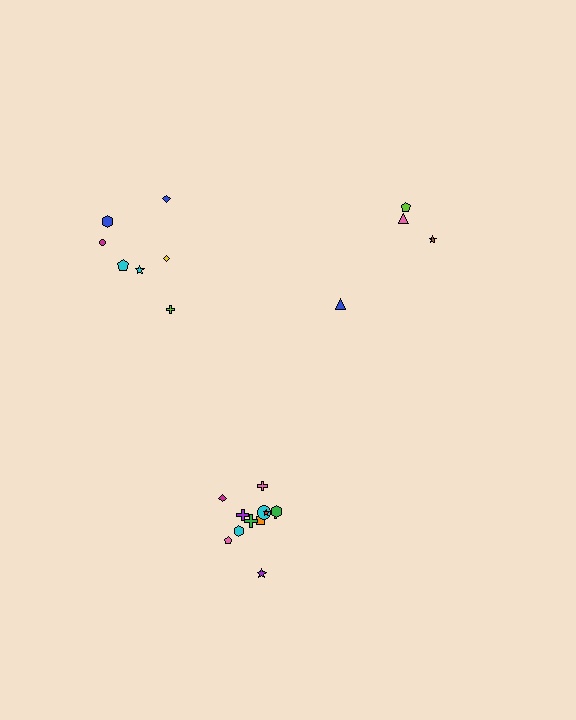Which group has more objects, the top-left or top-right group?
The top-left group.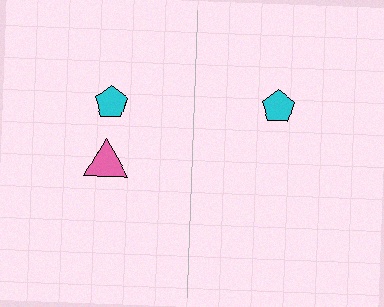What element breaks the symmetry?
A pink triangle is missing from the right side.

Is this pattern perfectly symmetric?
No, the pattern is not perfectly symmetric. A pink triangle is missing from the right side.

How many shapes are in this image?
There are 3 shapes in this image.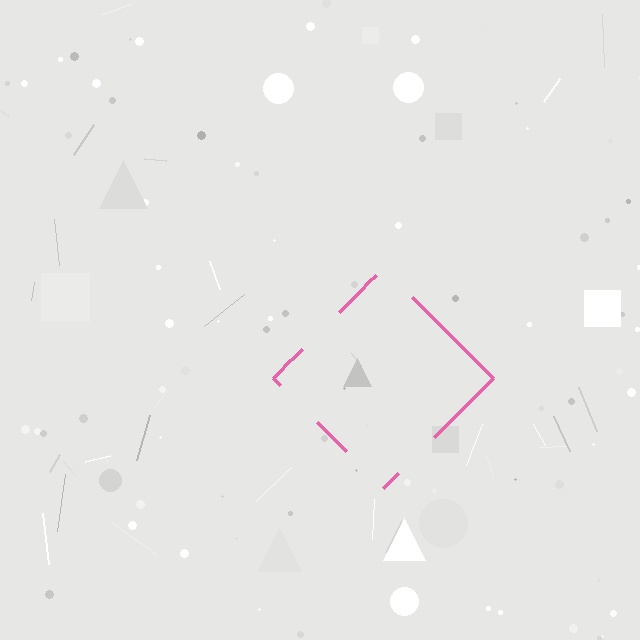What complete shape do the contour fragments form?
The contour fragments form a diamond.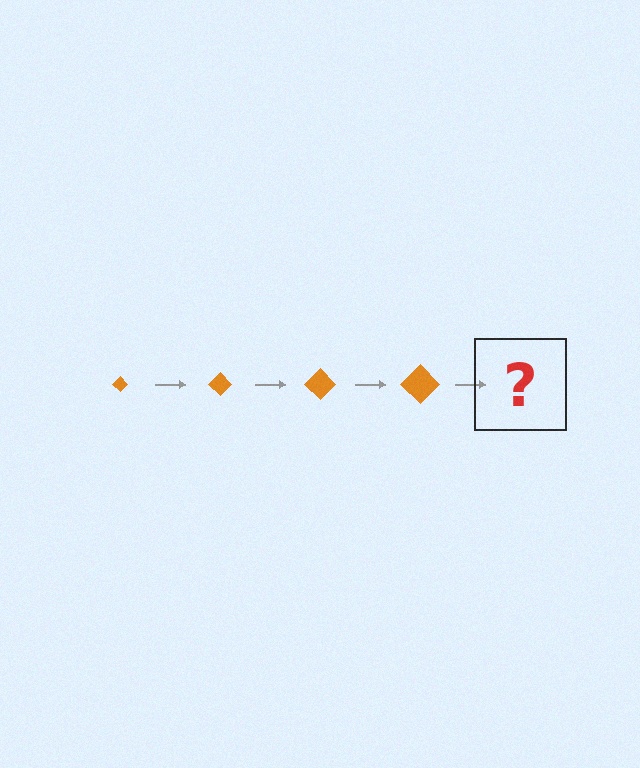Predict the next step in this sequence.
The next step is an orange diamond, larger than the previous one.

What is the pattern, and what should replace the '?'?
The pattern is that the diamond gets progressively larger each step. The '?' should be an orange diamond, larger than the previous one.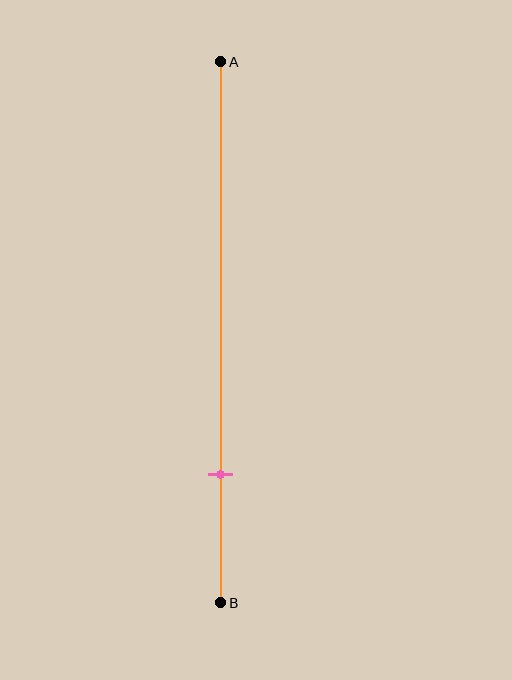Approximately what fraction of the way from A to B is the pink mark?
The pink mark is approximately 75% of the way from A to B.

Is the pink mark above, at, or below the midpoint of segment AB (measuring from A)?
The pink mark is below the midpoint of segment AB.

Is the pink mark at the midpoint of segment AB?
No, the mark is at about 75% from A, not at the 50% midpoint.